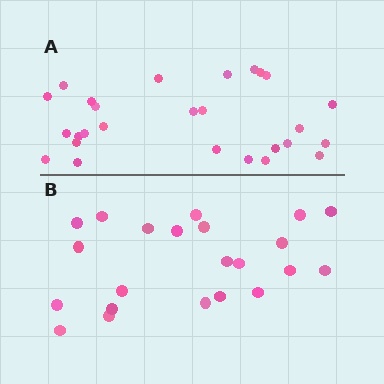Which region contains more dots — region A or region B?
Region A (the top region) has more dots.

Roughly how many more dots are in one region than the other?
Region A has about 5 more dots than region B.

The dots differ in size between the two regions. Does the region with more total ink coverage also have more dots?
No. Region B has more total ink coverage because its dots are larger, but region A actually contains more individual dots. Total area can be misleading — the number of items is what matters here.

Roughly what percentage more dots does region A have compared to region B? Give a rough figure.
About 25% more.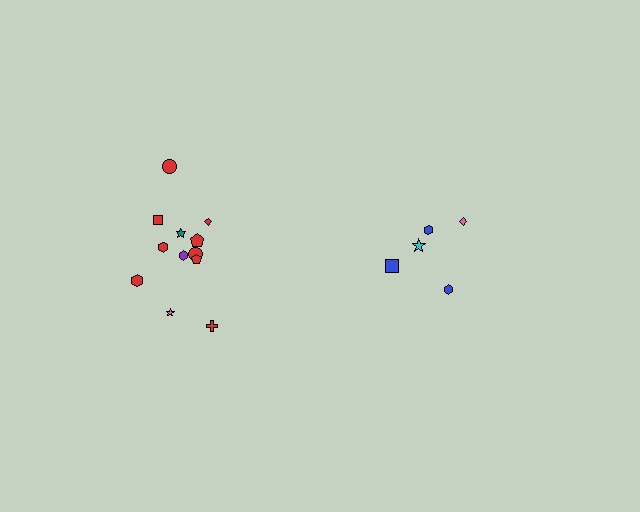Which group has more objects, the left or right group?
The left group.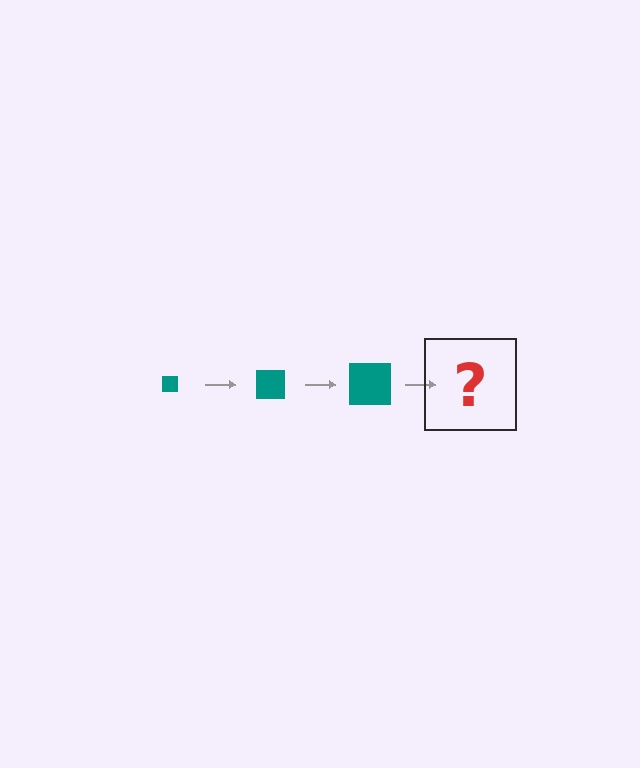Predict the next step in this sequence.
The next step is a teal square, larger than the previous one.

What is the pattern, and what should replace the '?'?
The pattern is that the square gets progressively larger each step. The '?' should be a teal square, larger than the previous one.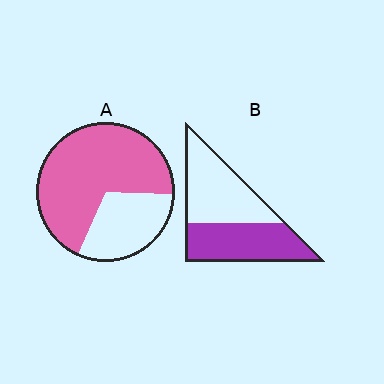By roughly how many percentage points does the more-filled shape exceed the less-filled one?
By roughly 20 percentage points (A over B).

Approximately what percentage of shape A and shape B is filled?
A is approximately 70% and B is approximately 50%.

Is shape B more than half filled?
Roughly half.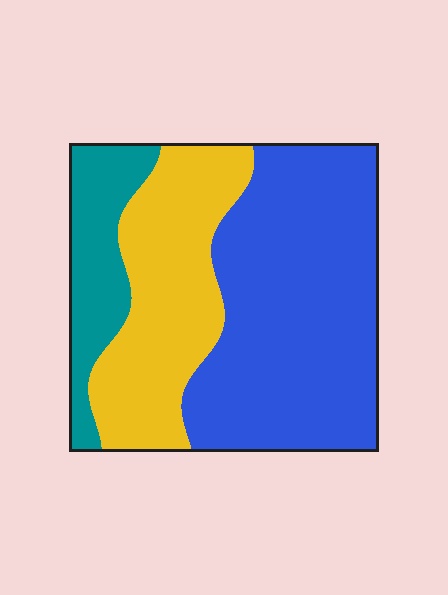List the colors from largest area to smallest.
From largest to smallest: blue, yellow, teal.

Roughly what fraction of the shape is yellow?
Yellow takes up between a sixth and a third of the shape.